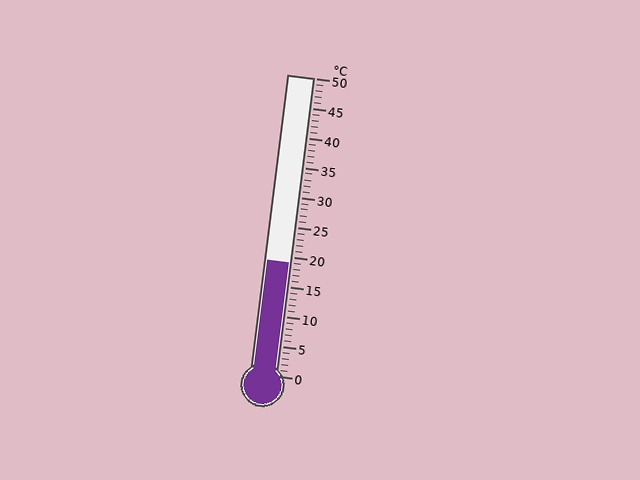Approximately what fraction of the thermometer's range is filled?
The thermometer is filled to approximately 40% of its range.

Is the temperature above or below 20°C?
The temperature is below 20°C.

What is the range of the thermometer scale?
The thermometer scale ranges from 0°C to 50°C.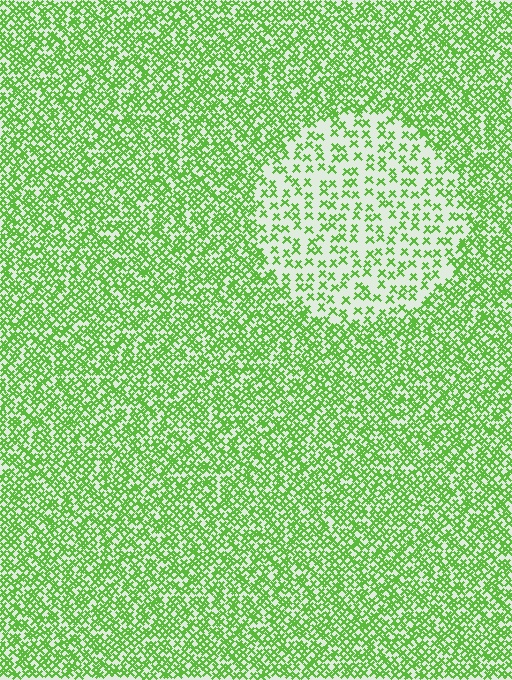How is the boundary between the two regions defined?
The boundary is defined by a change in element density (approximately 2.4x ratio). All elements are the same color, size, and shape.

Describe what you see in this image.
The image contains small lime elements arranged at two different densities. A circle-shaped region is visible where the elements are less densely packed than the surrounding area.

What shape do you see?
I see a circle.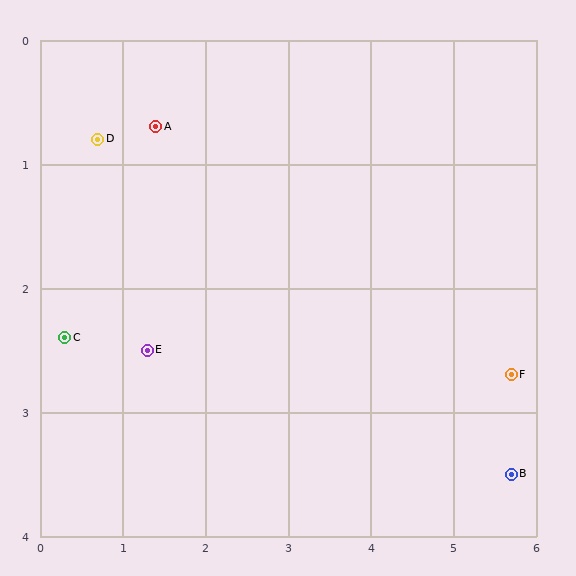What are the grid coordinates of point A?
Point A is at approximately (1.4, 0.7).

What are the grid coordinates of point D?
Point D is at approximately (0.7, 0.8).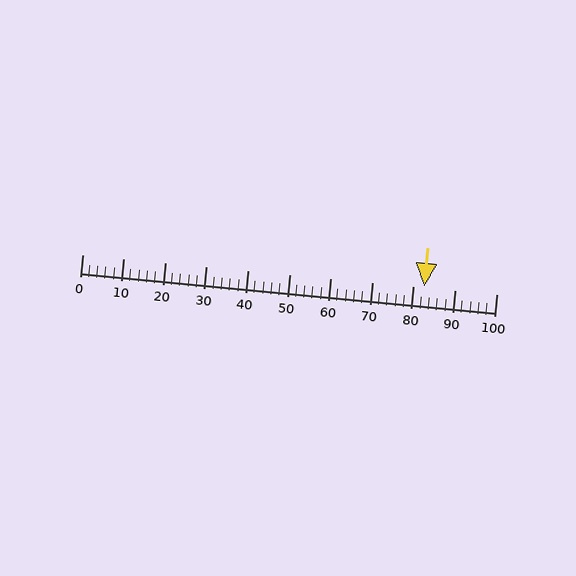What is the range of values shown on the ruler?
The ruler shows values from 0 to 100.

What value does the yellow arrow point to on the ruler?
The yellow arrow points to approximately 82.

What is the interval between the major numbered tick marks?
The major tick marks are spaced 10 units apart.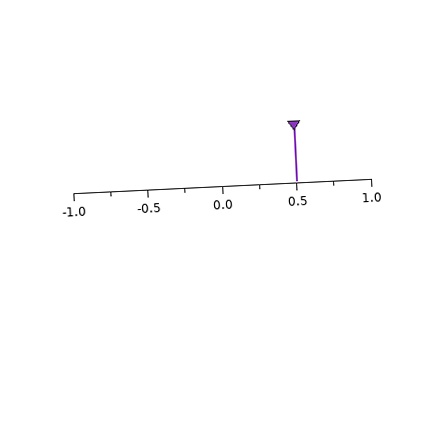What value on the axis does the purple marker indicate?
The marker indicates approximately 0.5.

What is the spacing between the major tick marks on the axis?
The major ticks are spaced 0.5 apart.